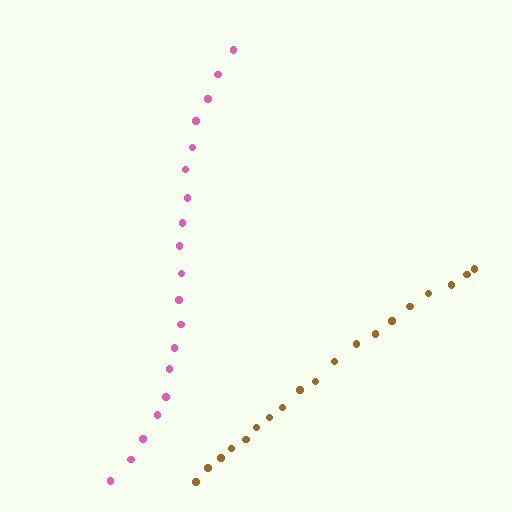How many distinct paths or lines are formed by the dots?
There are 2 distinct paths.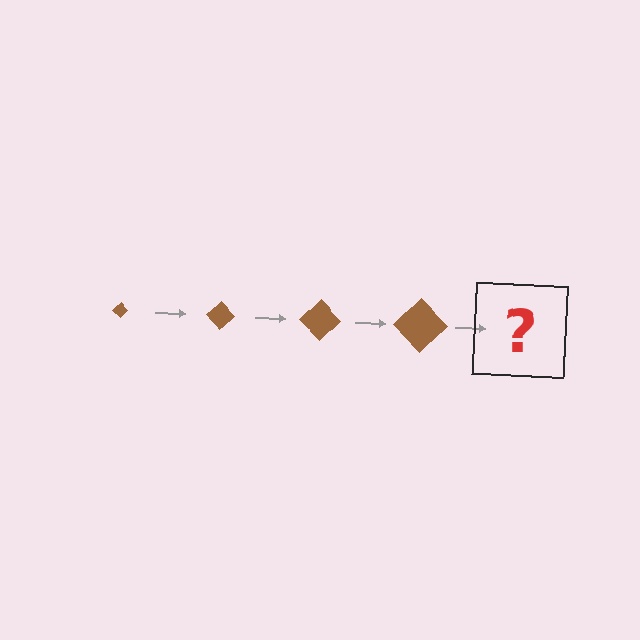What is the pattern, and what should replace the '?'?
The pattern is that the diamond gets progressively larger each step. The '?' should be a brown diamond, larger than the previous one.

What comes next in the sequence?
The next element should be a brown diamond, larger than the previous one.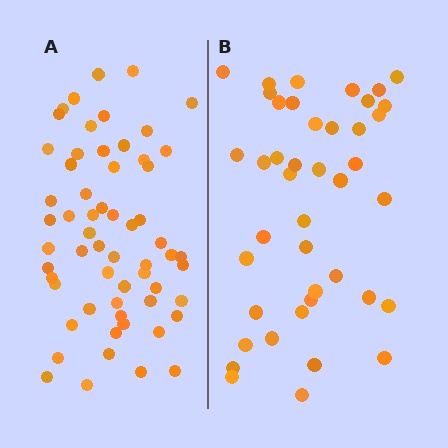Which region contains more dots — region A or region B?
Region A (the left region) has more dots.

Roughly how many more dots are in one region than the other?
Region A has approximately 20 more dots than region B.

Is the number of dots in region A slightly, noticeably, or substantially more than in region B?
Region A has noticeably more, but not dramatically so. The ratio is roughly 1.4 to 1.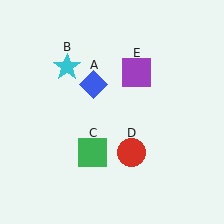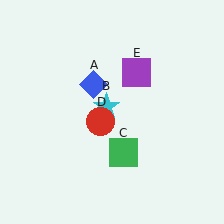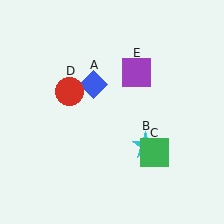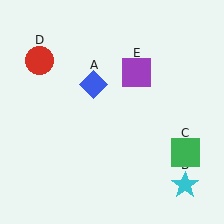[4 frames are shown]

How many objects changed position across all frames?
3 objects changed position: cyan star (object B), green square (object C), red circle (object D).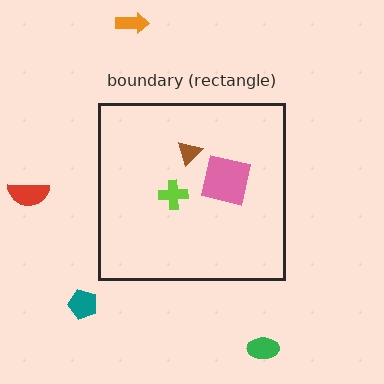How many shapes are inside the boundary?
3 inside, 4 outside.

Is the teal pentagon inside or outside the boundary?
Outside.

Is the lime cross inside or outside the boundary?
Inside.